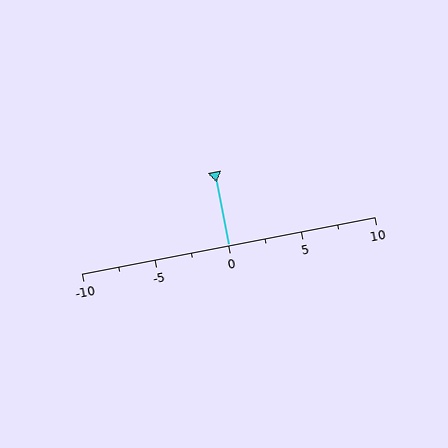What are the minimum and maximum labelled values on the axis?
The axis runs from -10 to 10.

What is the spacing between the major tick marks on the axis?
The major ticks are spaced 5 apart.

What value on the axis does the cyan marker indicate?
The marker indicates approximately 0.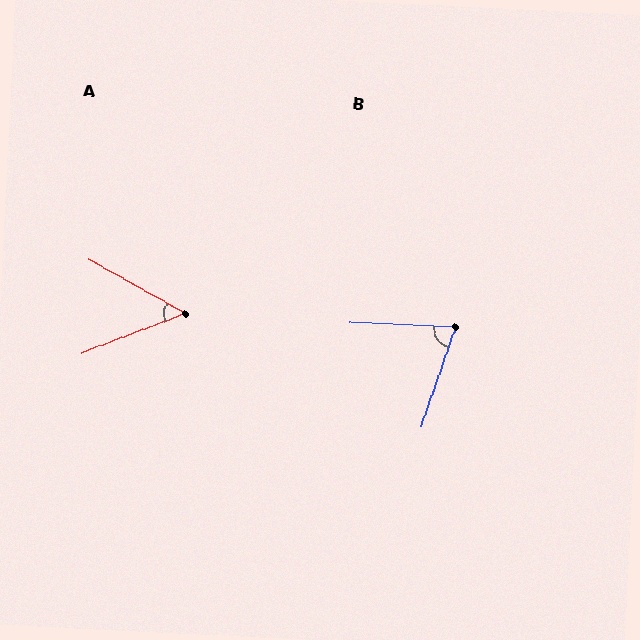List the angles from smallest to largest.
A (50°), B (73°).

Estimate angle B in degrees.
Approximately 73 degrees.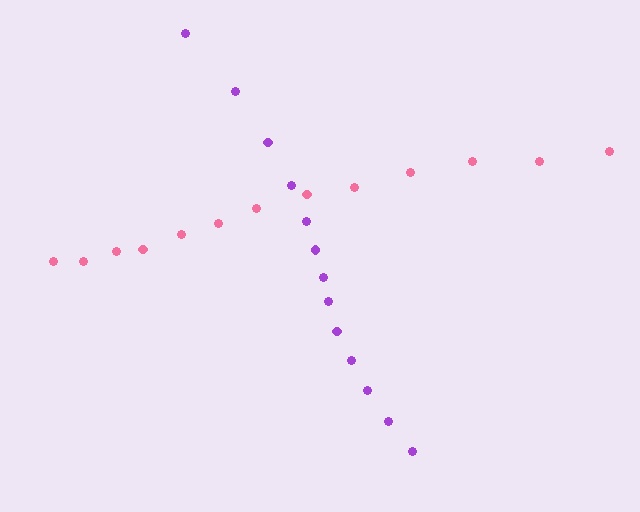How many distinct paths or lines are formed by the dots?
There are 2 distinct paths.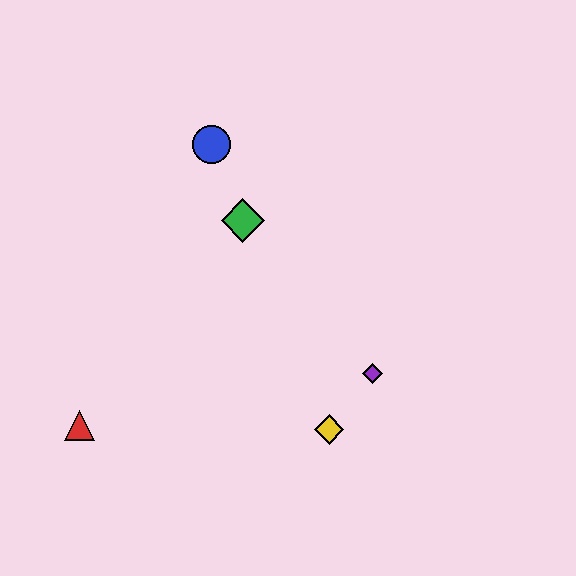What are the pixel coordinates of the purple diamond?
The purple diamond is at (373, 373).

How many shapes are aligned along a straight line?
3 shapes (the blue circle, the green diamond, the yellow diamond) are aligned along a straight line.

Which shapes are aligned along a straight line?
The blue circle, the green diamond, the yellow diamond are aligned along a straight line.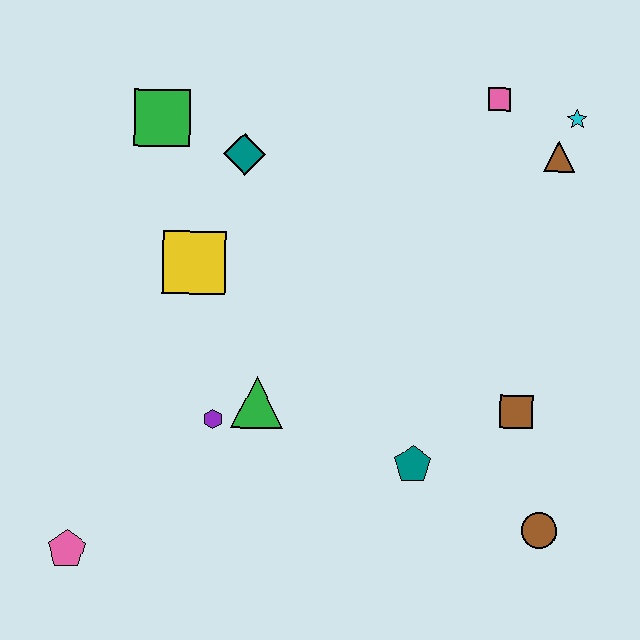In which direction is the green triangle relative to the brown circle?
The green triangle is to the left of the brown circle.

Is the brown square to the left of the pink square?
No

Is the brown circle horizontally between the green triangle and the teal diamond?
No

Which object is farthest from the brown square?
The pink pentagon is farthest from the brown square.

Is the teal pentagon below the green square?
Yes